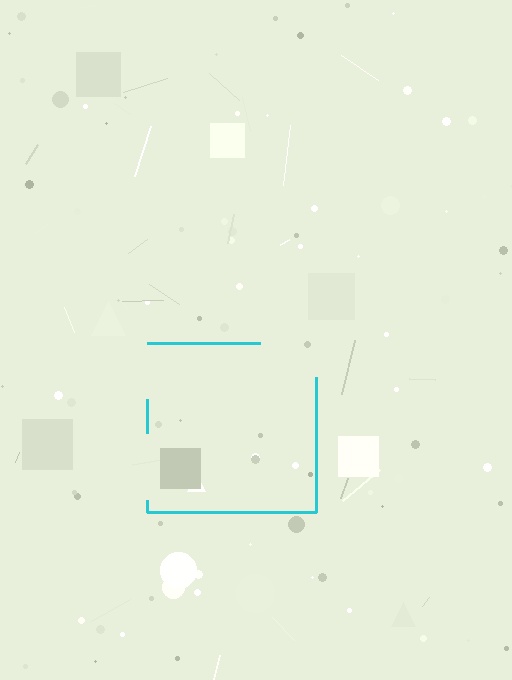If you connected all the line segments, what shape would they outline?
They would outline a square.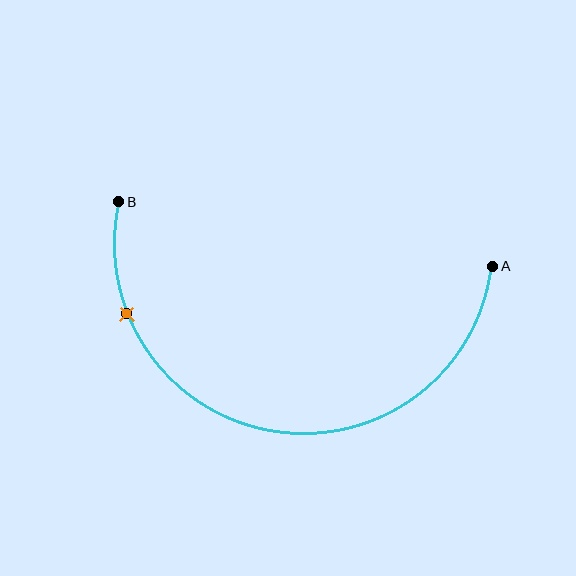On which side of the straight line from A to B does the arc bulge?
The arc bulges below the straight line connecting A and B.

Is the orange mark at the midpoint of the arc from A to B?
No. The orange mark lies on the arc but is closer to endpoint B. The arc midpoint would be at the point on the curve equidistant along the arc from both A and B.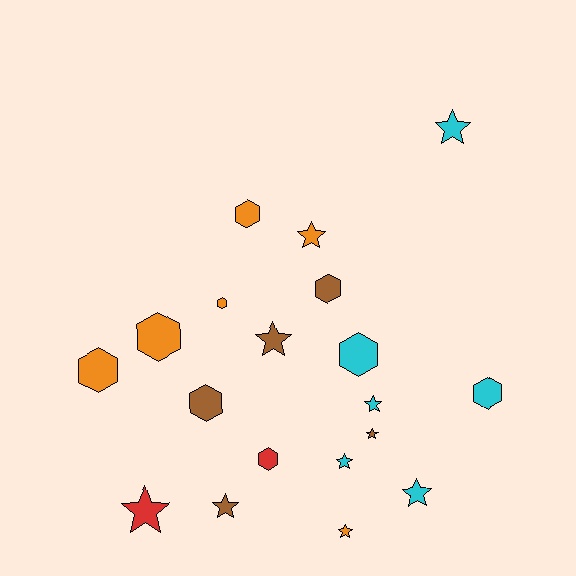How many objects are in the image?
There are 19 objects.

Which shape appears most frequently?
Star, with 10 objects.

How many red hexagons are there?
There is 1 red hexagon.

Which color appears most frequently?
Cyan, with 6 objects.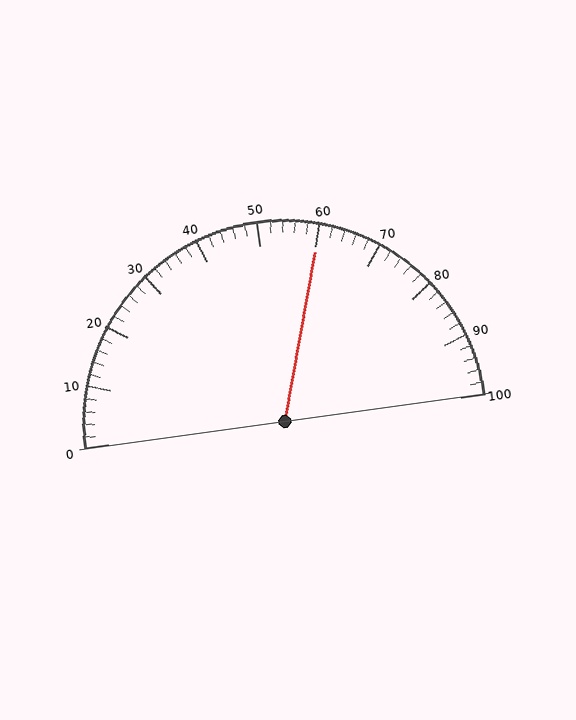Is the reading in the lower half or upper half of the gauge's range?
The reading is in the upper half of the range (0 to 100).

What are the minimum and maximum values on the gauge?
The gauge ranges from 0 to 100.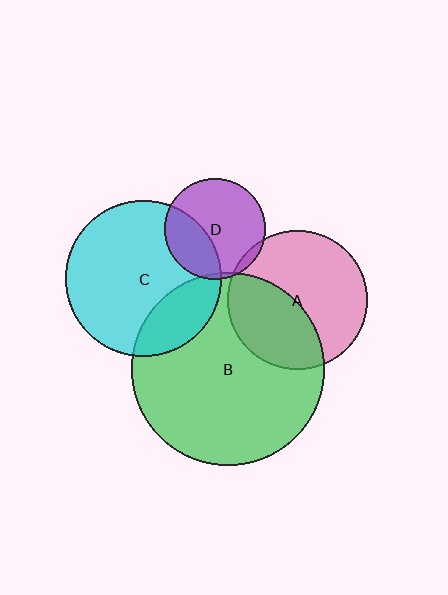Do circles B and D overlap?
Yes.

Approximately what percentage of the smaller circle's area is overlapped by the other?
Approximately 5%.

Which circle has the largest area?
Circle B (green).